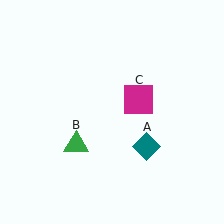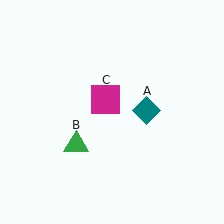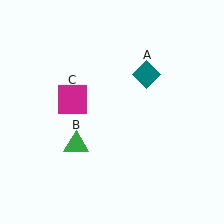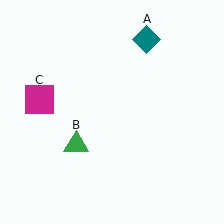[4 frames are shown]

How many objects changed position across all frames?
2 objects changed position: teal diamond (object A), magenta square (object C).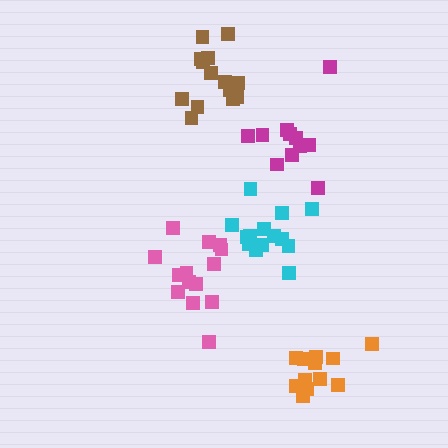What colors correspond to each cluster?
The clusters are colored: pink, orange, magenta, brown, cyan.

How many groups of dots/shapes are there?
There are 5 groups.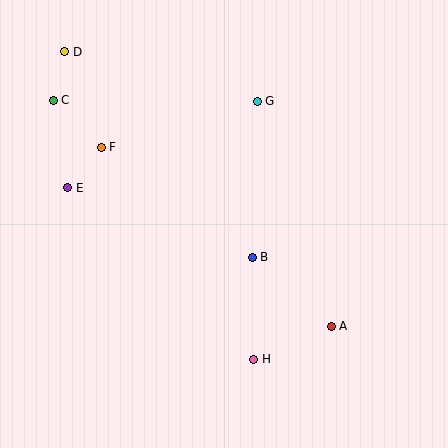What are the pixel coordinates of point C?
Point C is at (53, 100).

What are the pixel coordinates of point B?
Point B is at (252, 257).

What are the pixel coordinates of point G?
Point G is at (257, 101).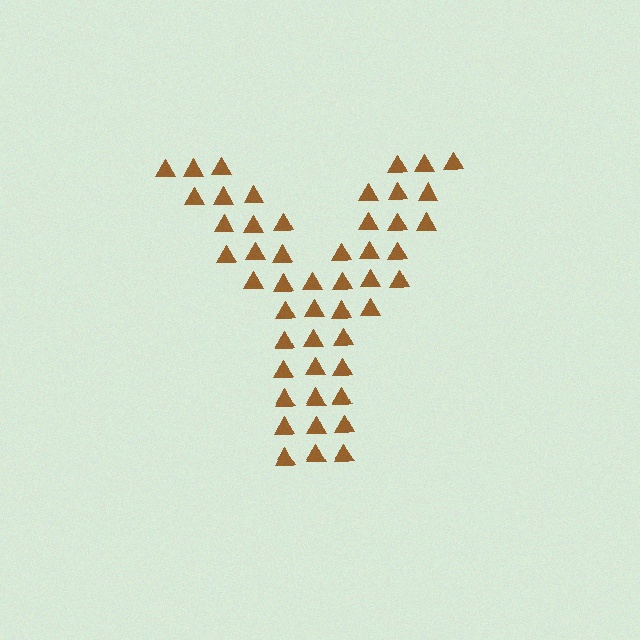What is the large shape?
The large shape is the letter Y.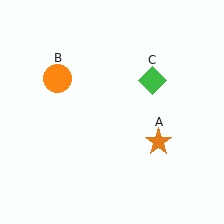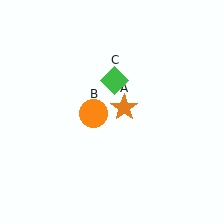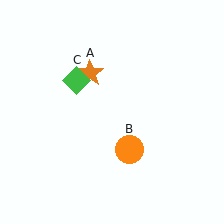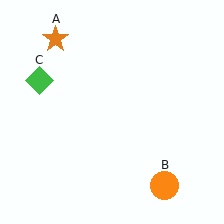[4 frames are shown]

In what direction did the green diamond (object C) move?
The green diamond (object C) moved left.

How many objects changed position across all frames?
3 objects changed position: orange star (object A), orange circle (object B), green diamond (object C).